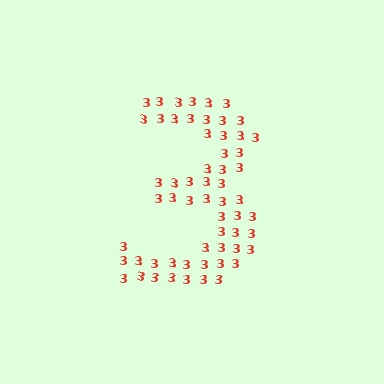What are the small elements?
The small elements are digit 3's.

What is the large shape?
The large shape is the digit 3.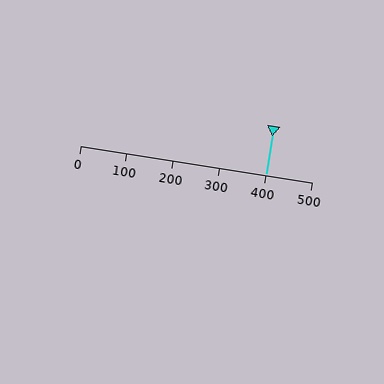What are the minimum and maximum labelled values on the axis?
The axis runs from 0 to 500.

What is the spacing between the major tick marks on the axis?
The major ticks are spaced 100 apart.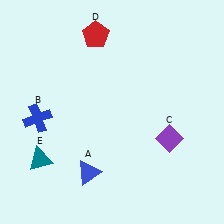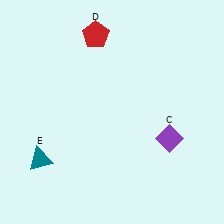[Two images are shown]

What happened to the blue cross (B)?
The blue cross (B) was removed in Image 2. It was in the bottom-left area of Image 1.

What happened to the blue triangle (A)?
The blue triangle (A) was removed in Image 2. It was in the bottom-left area of Image 1.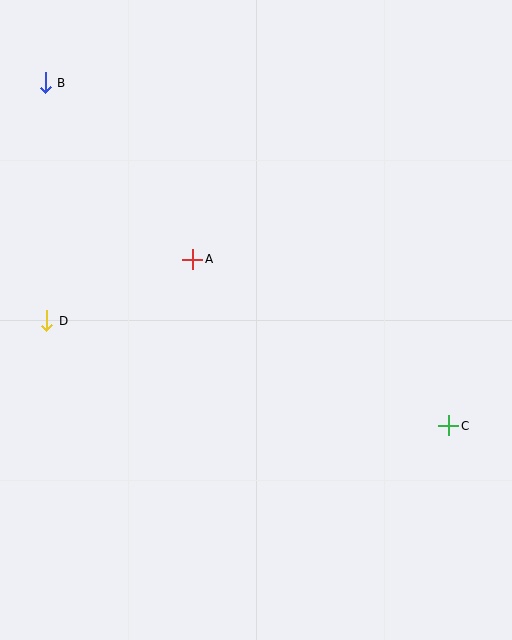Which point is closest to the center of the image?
Point A at (193, 259) is closest to the center.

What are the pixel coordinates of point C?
Point C is at (449, 426).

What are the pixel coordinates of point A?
Point A is at (193, 259).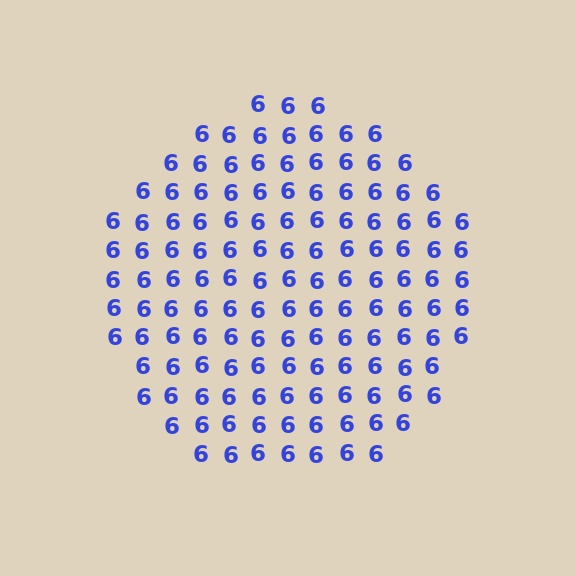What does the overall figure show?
The overall figure shows a circle.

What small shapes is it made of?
It is made of small digit 6's.